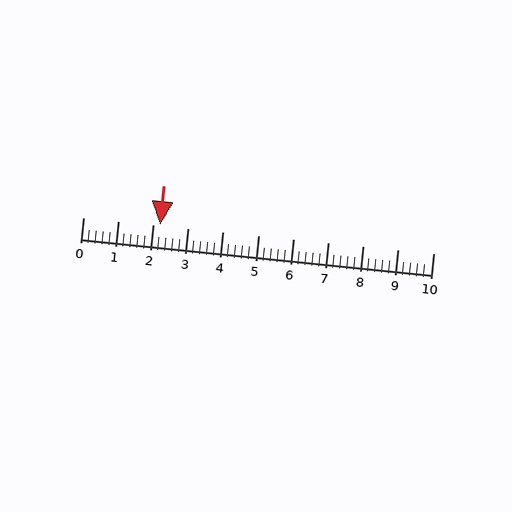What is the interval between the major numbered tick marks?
The major tick marks are spaced 1 units apart.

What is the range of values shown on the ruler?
The ruler shows values from 0 to 10.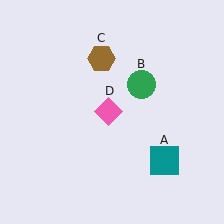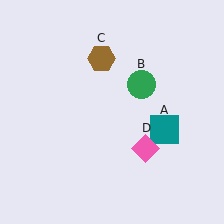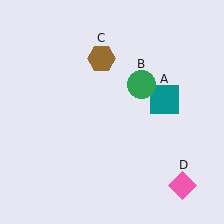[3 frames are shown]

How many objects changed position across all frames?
2 objects changed position: teal square (object A), pink diamond (object D).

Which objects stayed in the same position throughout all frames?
Green circle (object B) and brown hexagon (object C) remained stationary.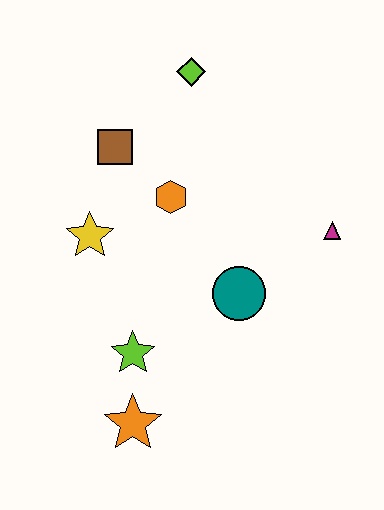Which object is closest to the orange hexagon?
The brown square is closest to the orange hexagon.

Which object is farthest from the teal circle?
The lime diamond is farthest from the teal circle.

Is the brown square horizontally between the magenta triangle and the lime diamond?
No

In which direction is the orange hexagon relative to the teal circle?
The orange hexagon is above the teal circle.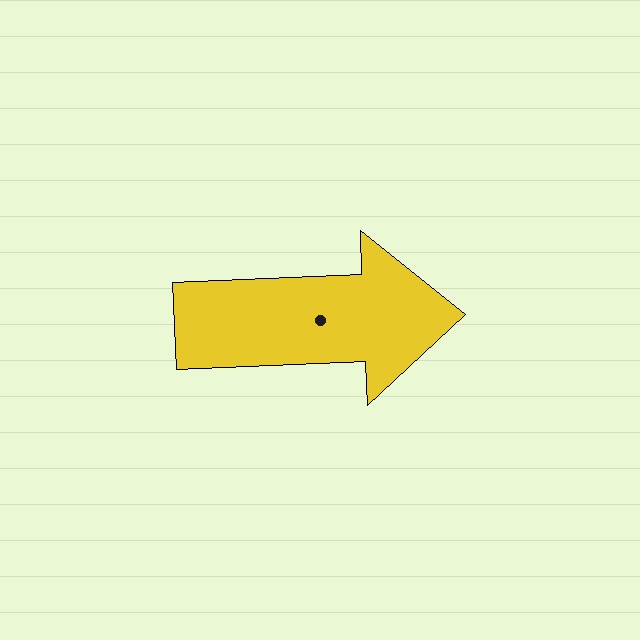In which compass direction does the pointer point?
East.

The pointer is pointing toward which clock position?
Roughly 3 o'clock.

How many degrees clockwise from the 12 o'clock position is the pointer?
Approximately 88 degrees.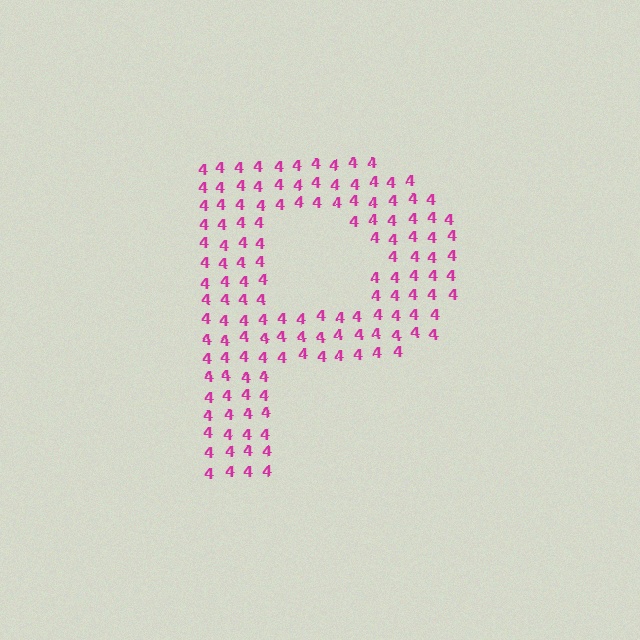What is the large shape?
The large shape is the letter P.